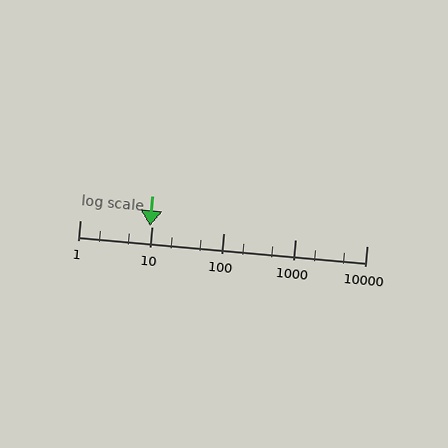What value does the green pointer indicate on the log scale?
The pointer indicates approximately 9.4.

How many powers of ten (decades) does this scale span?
The scale spans 4 decades, from 1 to 10000.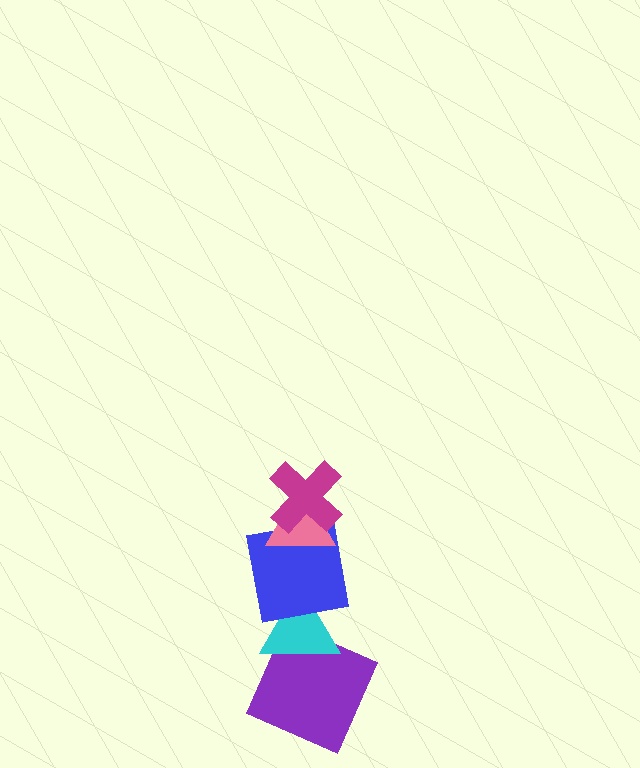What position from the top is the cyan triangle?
The cyan triangle is 4th from the top.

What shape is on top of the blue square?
The pink triangle is on top of the blue square.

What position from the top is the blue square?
The blue square is 3rd from the top.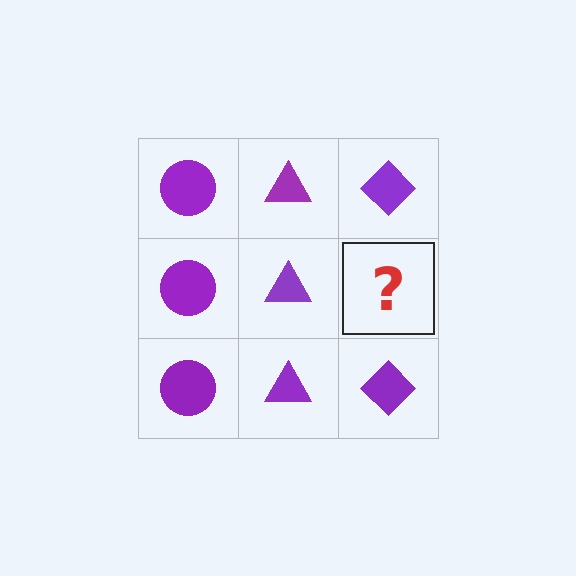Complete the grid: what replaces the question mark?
The question mark should be replaced with a purple diamond.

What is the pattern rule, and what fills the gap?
The rule is that each column has a consistent shape. The gap should be filled with a purple diamond.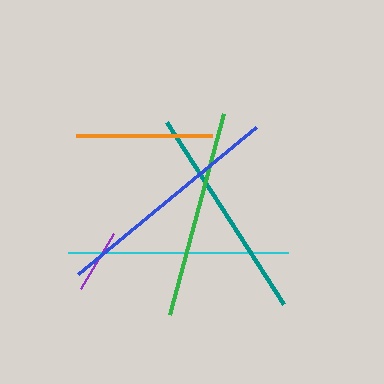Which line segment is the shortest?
The purple line is the shortest at approximately 64 pixels.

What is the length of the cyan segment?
The cyan segment is approximately 220 pixels long.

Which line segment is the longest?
The blue line is the longest at approximately 231 pixels.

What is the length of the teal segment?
The teal segment is approximately 217 pixels long.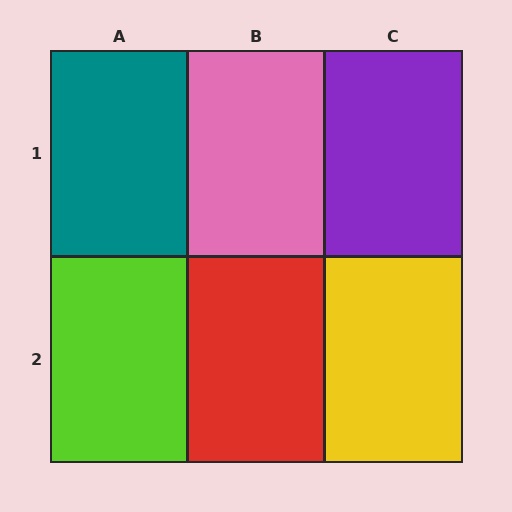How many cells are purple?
1 cell is purple.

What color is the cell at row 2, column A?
Lime.